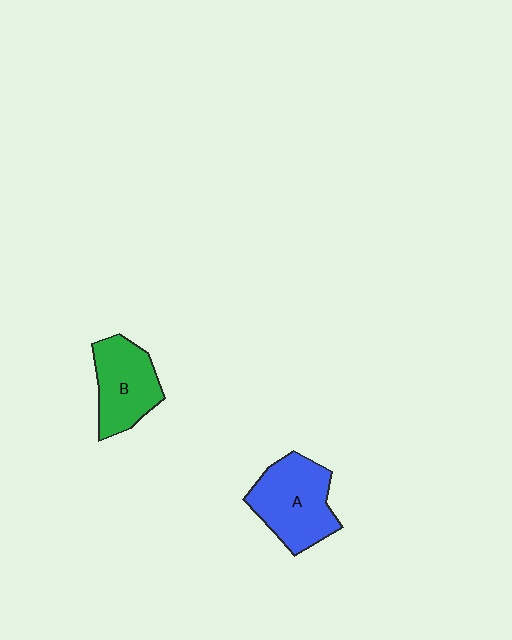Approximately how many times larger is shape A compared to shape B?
Approximately 1.2 times.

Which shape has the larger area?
Shape A (blue).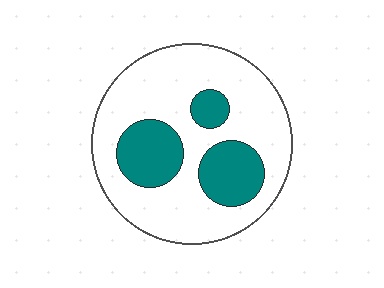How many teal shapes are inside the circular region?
3.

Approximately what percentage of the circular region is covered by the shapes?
Approximately 25%.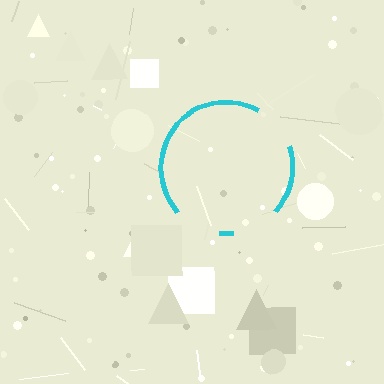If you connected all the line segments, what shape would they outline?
They would outline a circle.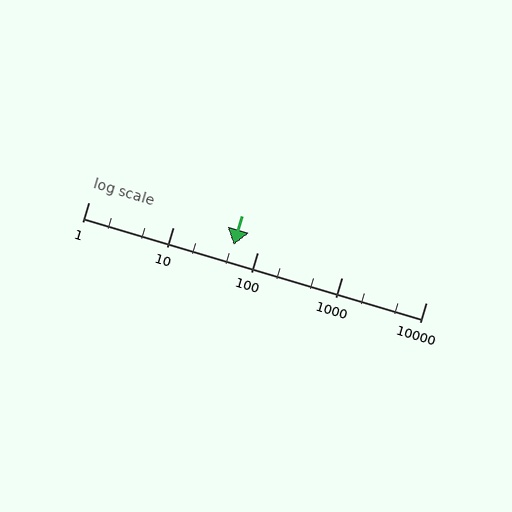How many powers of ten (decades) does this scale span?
The scale spans 4 decades, from 1 to 10000.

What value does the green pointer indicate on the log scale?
The pointer indicates approximately 53.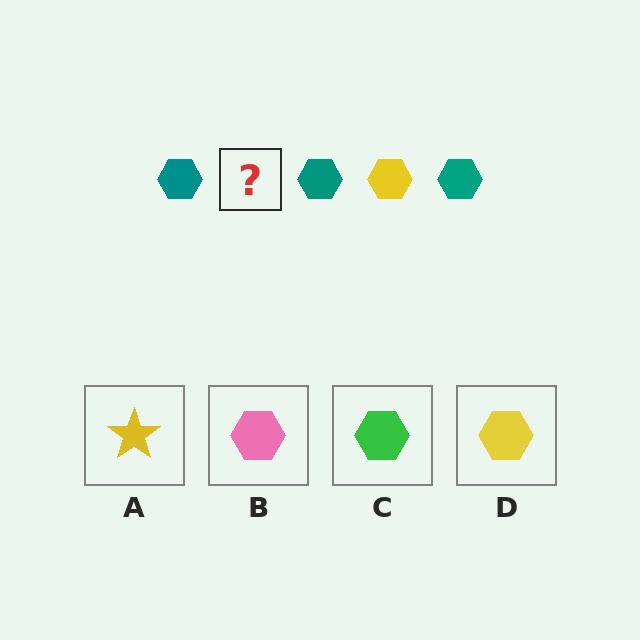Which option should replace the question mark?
Option D.